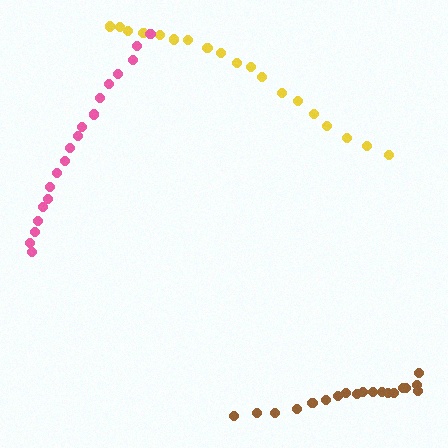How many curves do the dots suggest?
There are 3 distinct paths.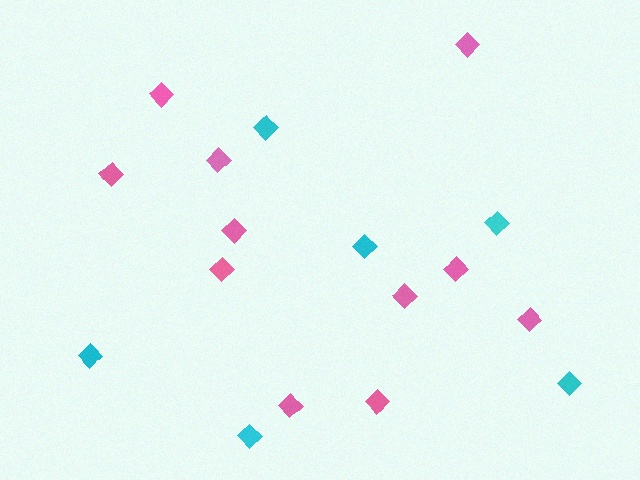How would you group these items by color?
There are 2 groups: one group of pink diamonds (11) and one group of cyan diamonds (6).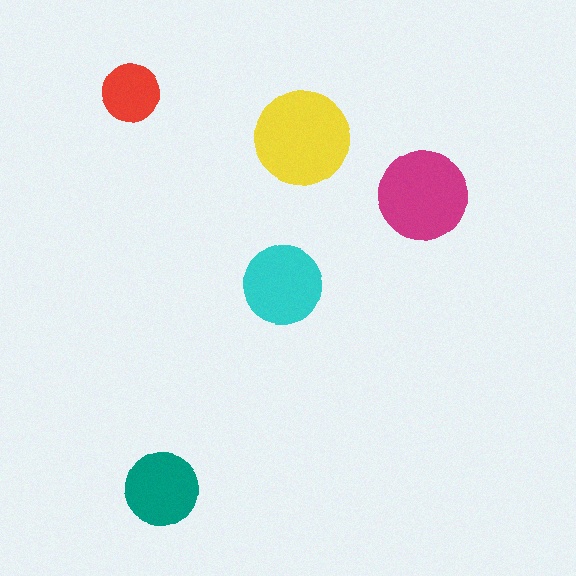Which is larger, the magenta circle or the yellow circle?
The yellow one.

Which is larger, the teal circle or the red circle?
The teal one.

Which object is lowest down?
The teal circle is bottommost.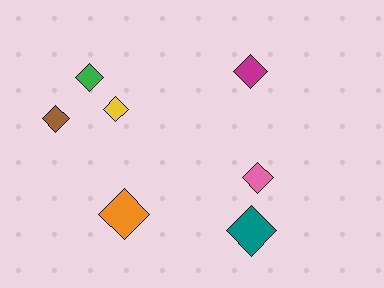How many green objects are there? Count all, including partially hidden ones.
There is 1 green object.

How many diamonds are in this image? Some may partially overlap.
There are 7 diamonds.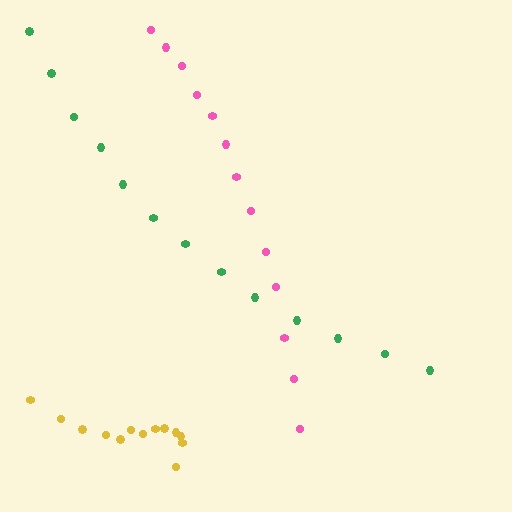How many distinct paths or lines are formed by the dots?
There are 3 distinct paths.